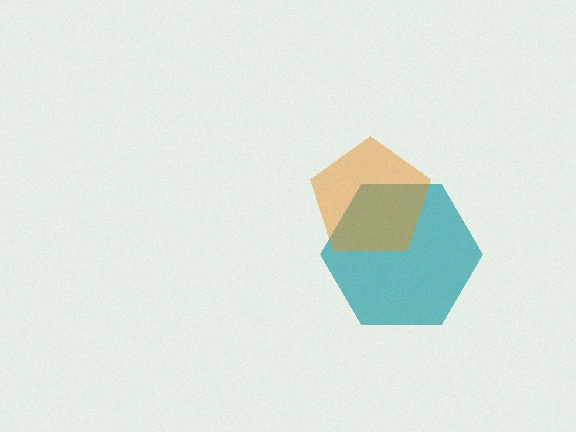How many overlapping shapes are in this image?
There are 2 overlapping shapes in the image.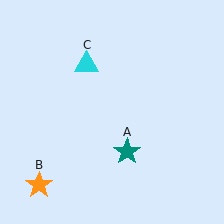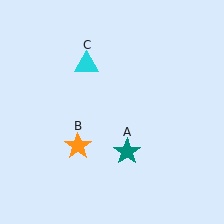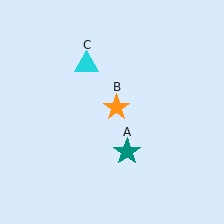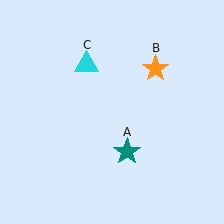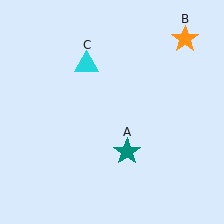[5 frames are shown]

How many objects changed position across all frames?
1 object changed position: orange star (object B).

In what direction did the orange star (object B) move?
The orange star (object B) moved up and to the right.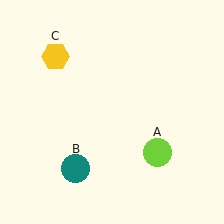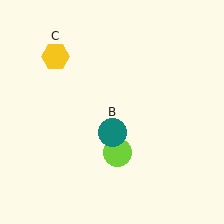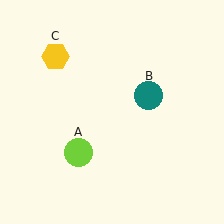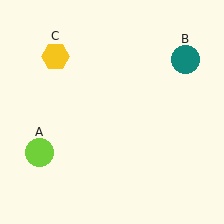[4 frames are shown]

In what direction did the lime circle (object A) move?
The lime circle (object A) moved left.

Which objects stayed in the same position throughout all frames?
Yellow hexagon (object C) remained stationary.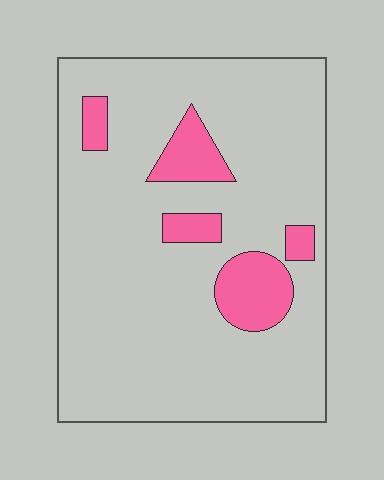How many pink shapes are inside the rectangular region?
5.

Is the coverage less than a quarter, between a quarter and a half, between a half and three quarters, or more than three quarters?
Less than a quarter.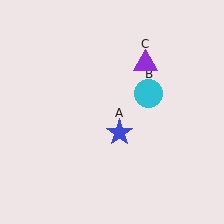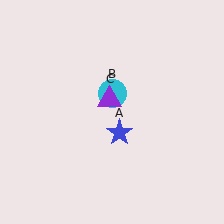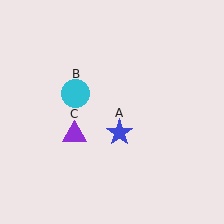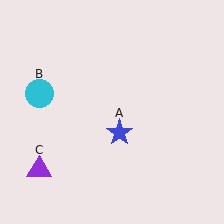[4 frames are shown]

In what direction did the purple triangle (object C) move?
The purple triangle (object C) moved down and to the left.